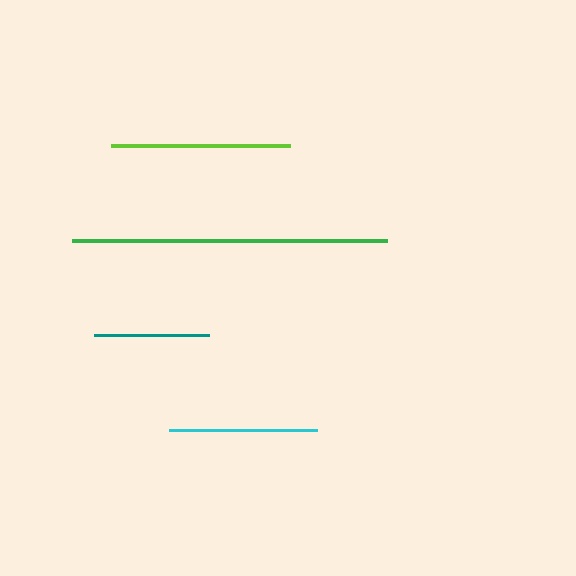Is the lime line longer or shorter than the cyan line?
The lime line is longer than the cyan line.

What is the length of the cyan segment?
The cyan segment is approximately 147 pixels long.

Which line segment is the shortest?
The teal line is the shortest at approximately 115 pixels.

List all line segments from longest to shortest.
From longest to shortest: green, lime, cyan, teal.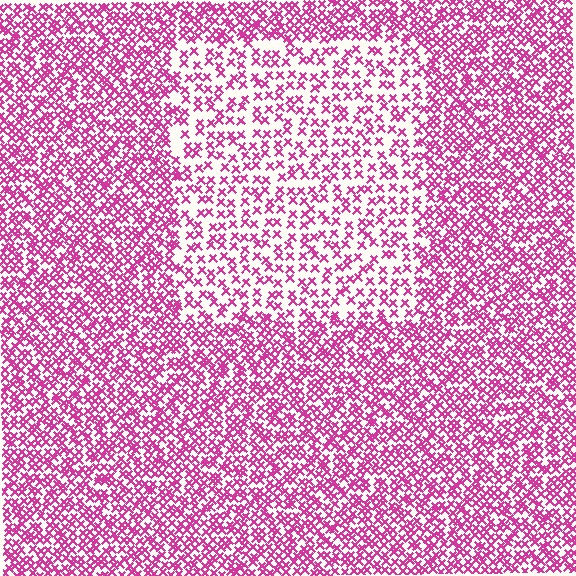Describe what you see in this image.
The image contains small magenta elements arranged at two different densities. A rectangle-shaped region is visible where the elements are less densely packed than the surrounding area.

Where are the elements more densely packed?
The elements are more densely packed outside the rectangle boundary.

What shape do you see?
I see a rectangle.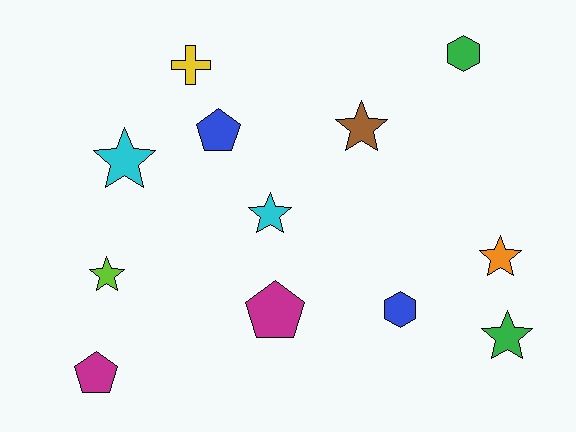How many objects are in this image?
There are 12 objects.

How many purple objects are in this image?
There are no purple objects.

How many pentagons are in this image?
There are 3 pentagons.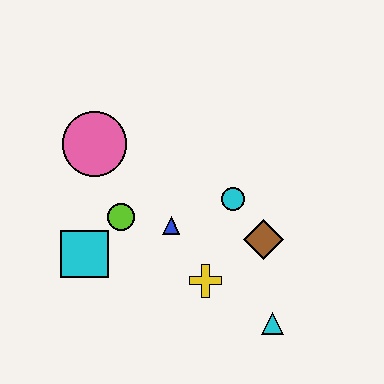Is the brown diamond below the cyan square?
No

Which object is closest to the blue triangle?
The lime circle is closest to the blue triangle.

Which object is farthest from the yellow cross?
The pink circle is farthest from the yellow cross.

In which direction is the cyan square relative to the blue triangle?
The cyan square is to the left of the blue triangle.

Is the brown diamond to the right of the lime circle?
Yes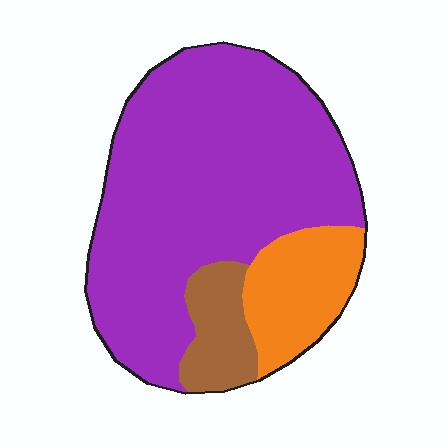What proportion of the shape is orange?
Orange covers around 15% of the shape.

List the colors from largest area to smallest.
From largest to smallest: purple, orange, brown.